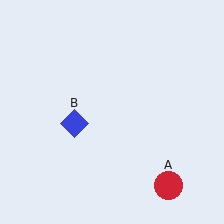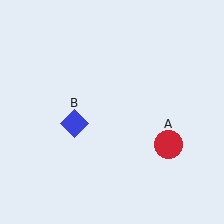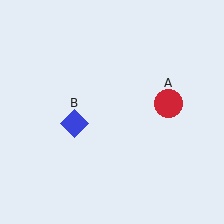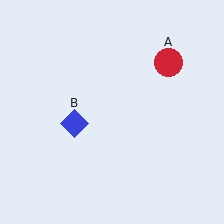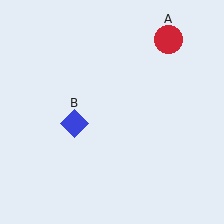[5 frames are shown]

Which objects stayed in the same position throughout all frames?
Blue diamond (object B) remained stationary.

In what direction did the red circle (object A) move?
The red circle (object A) moved up.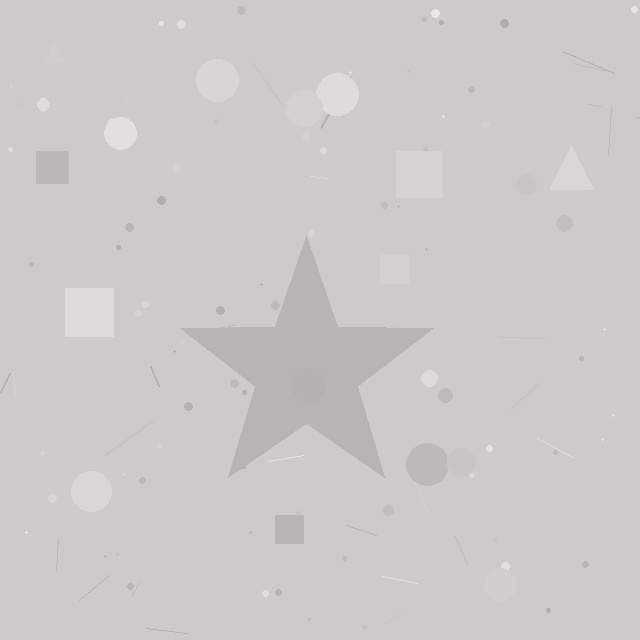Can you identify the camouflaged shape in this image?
The camouflaged shape is a star.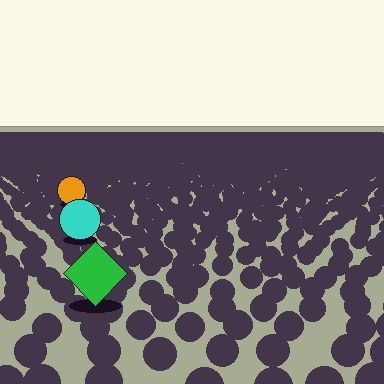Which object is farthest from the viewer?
The orange circle is farthest from the viewer. It appears smaller and the ground texture around it is denser.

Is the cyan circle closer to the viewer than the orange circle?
Yes. The cyan circle is closer — you can tell from the texture gradient: the ground texture is coarser near it.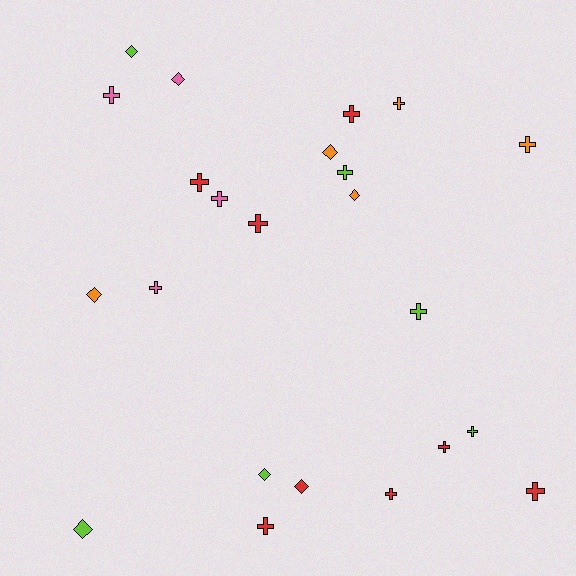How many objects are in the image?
There are 23 objects.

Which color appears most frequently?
Red, with 8 objects.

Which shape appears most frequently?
Cross, with 15 objects.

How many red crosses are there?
There are 7 red crosses.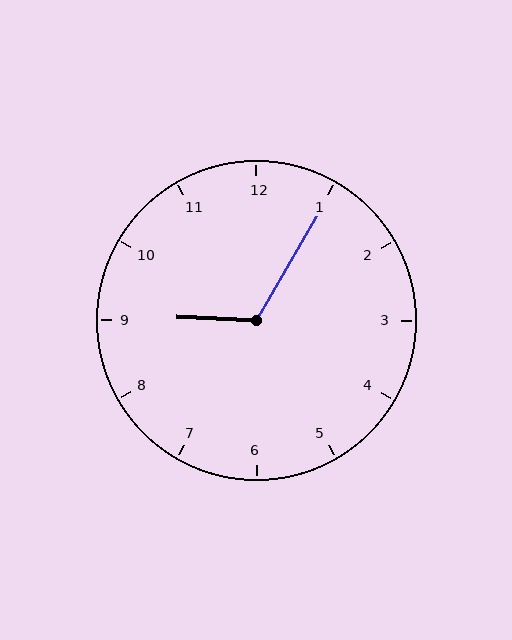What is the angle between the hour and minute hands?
Approximately 118 degrees.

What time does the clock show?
9:05.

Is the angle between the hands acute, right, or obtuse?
It is obtuse.